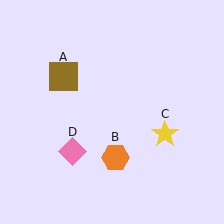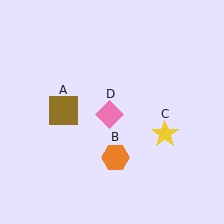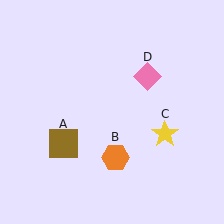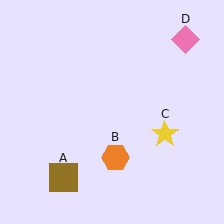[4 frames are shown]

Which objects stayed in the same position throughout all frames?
Orange hexagon (object B) and yellow star (object C) remained stationary.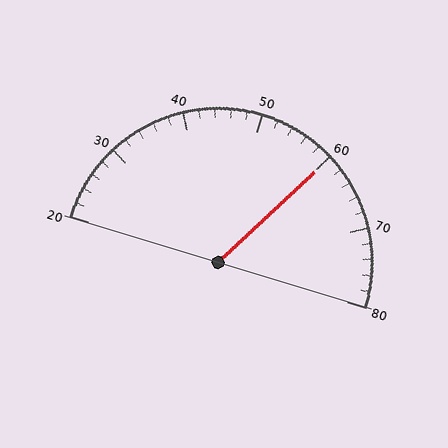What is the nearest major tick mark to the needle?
The nearest major tick mark is 60.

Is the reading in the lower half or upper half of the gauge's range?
The reading is in the upper half of the range (20 to 80).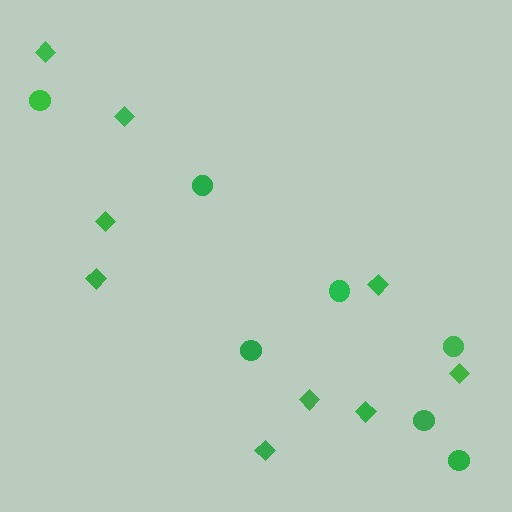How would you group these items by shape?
There are 2 groups: one group of diamonds (9) and one group of circles (7).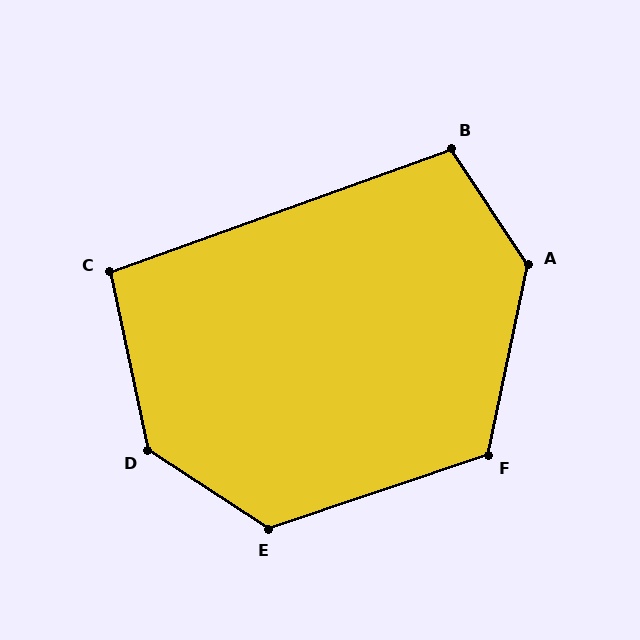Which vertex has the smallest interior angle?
C, at approximately 98 degrees.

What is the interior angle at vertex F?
Approximately 121 degrees (obtuse).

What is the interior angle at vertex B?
Approximately 104 degrees (obtuse).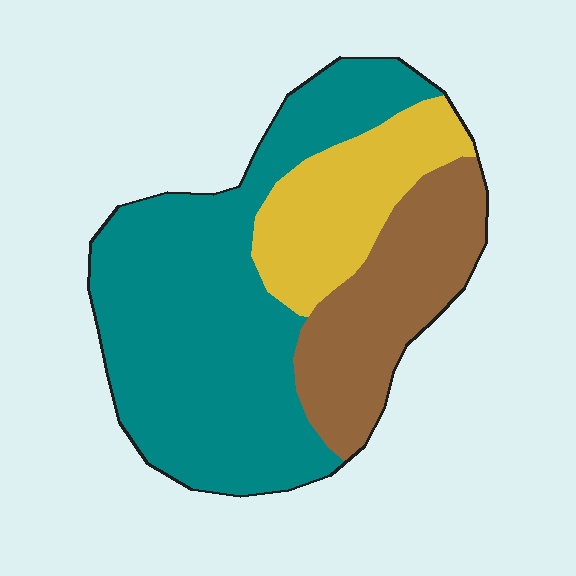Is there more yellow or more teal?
Teal.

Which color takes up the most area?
Teal, at roughly 55%.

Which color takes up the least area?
Yellow, at roughly 20%.